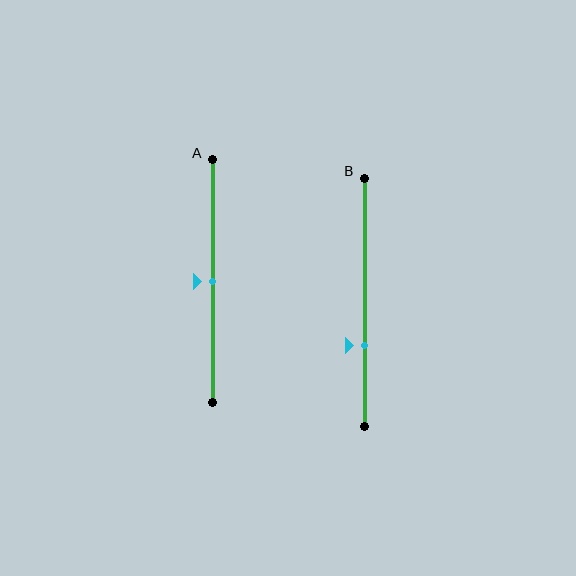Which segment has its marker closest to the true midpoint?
Segment A has its marker closest to the true midpoint.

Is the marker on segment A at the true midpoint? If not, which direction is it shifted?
Yes, the marker on segment A is at the true midpoint.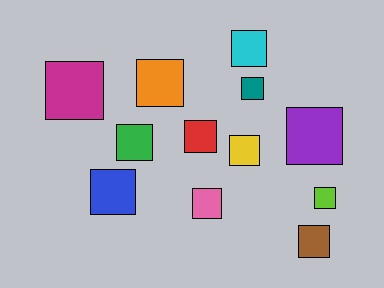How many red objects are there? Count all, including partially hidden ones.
There is 1 red object.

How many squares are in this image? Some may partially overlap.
There are 12 squares.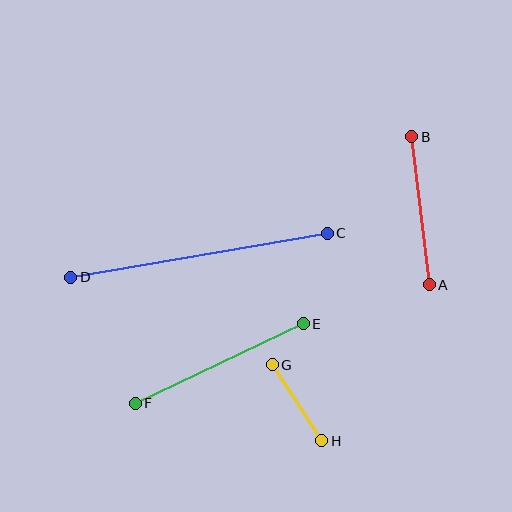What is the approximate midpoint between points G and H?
The midpoint is at approximately (297, 403) pixels.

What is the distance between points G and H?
The distance is approximately 91 pixels.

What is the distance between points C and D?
The distance is approximately 260 pixels.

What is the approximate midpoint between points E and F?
The midpoint is at approximately (219, 364) pixels.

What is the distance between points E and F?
The distance is approximately 186 pixels.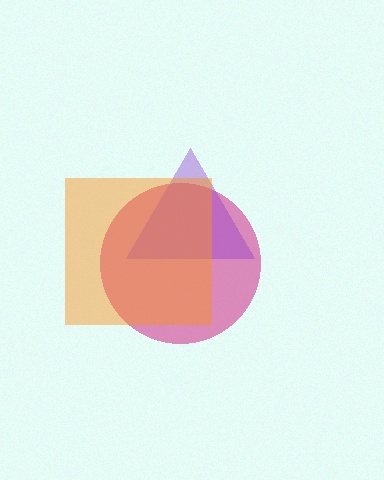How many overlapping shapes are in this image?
There are 3 overlapping shapes in the image.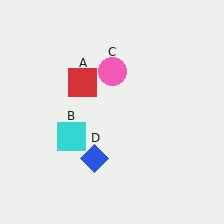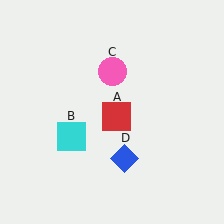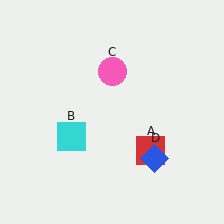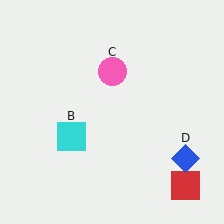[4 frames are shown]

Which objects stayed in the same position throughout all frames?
Cyan square (object B) and pink circle (object C) remained stationary.